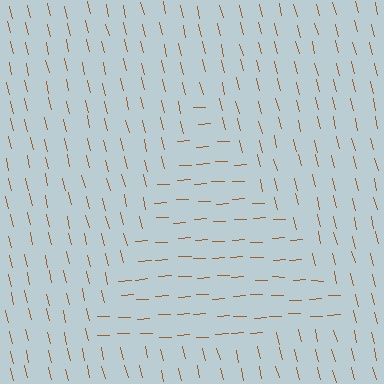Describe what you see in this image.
The image is filled with small brown line segments. A triangle region in the image has lines oriented differently from the surrounding lines, creating a visible texture boundary.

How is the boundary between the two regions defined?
The boundary is defined purely by a change in line orientation (approximately 78 degrees difference). All lines are the same color and thickness.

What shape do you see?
I see a triangle.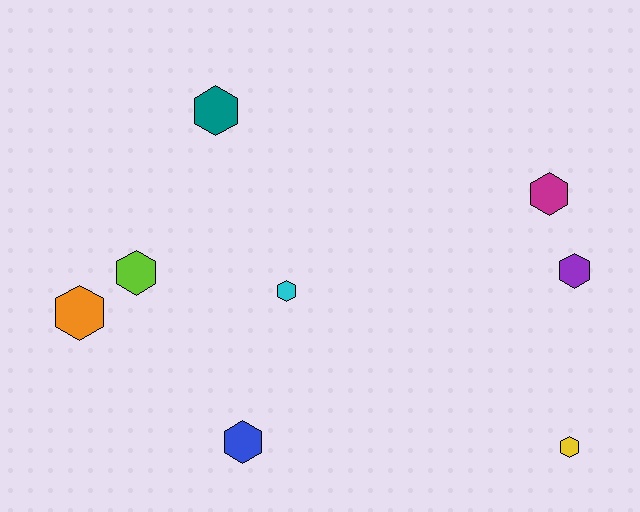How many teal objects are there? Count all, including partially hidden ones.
There is 1 teal object.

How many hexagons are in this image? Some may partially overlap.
There are 8 hexagons.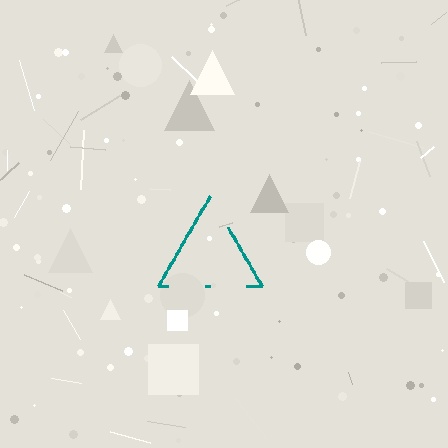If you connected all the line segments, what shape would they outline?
They would outline a triangle.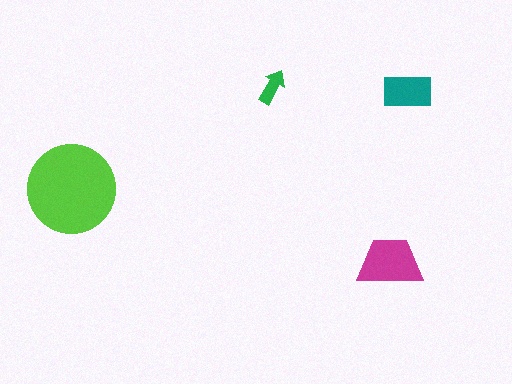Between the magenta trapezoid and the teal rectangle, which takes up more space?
The magenta trapezoid.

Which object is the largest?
The lime circle.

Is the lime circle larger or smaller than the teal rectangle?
Larger.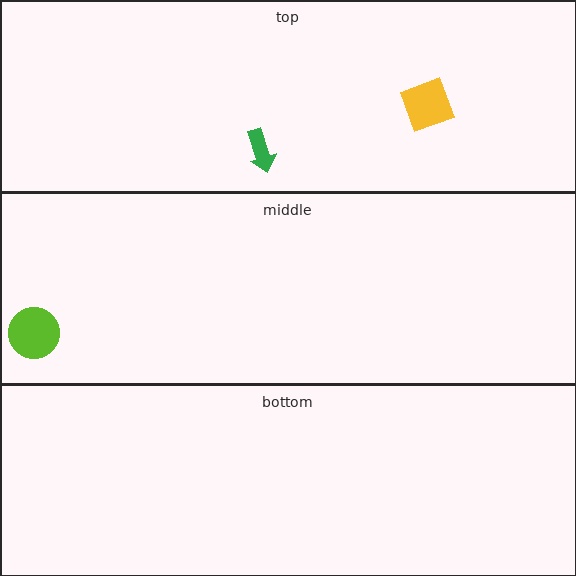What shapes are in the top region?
The yellow diamond, the green arrow.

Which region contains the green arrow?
The top region.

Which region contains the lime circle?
The middle region.